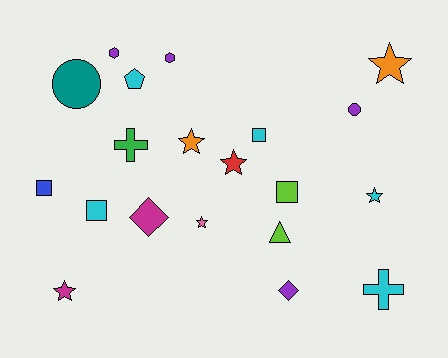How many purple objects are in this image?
There are 4 purple objects.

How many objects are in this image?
There are 20 objects.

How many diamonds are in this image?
There are 2 diamonds.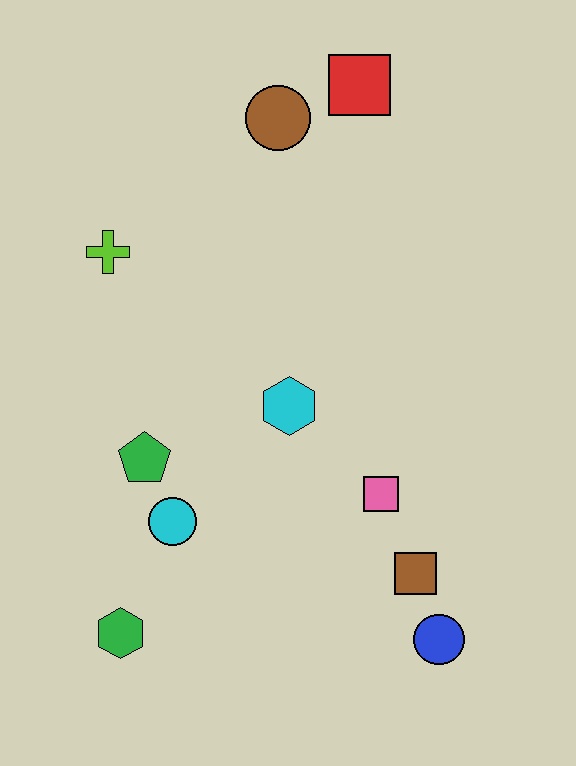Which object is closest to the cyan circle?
The green pentagon is closest to the cyan circle.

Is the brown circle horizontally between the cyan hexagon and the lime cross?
Yes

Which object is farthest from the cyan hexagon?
The red square is farthest from the cyan hexagon.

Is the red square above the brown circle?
Yes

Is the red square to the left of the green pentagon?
No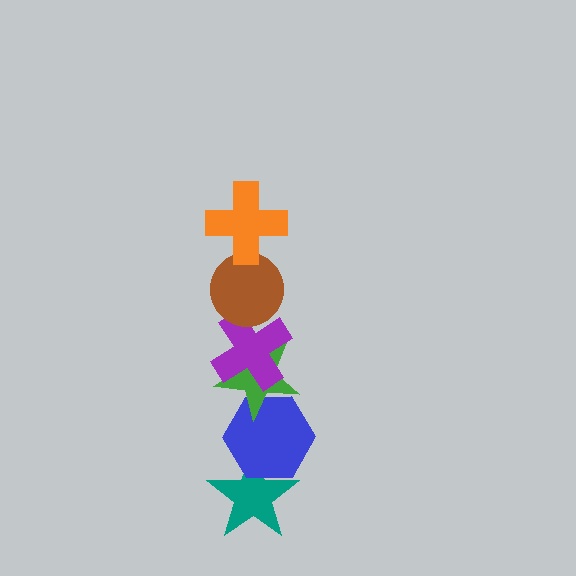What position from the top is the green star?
The green star is 4th from the top.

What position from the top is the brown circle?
The brown circle is 2nd from the top.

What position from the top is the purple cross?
The purple cross is 3rd from the top.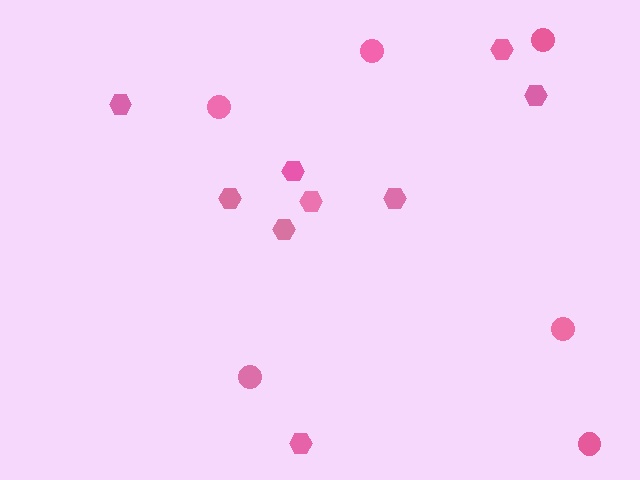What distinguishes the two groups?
There are 2 groups: one group of hexagons (9) and one group of circles (6).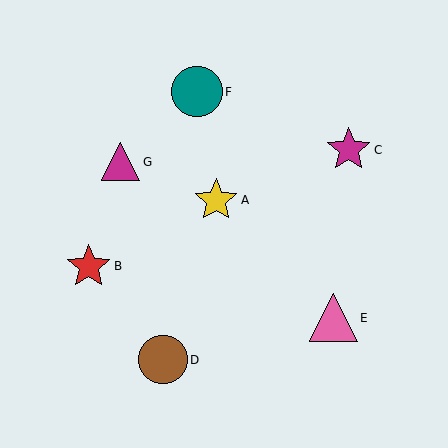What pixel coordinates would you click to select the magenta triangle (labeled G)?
Click at (120, 162) to select the magenta triangle G.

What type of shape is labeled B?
Shape B is a red star.